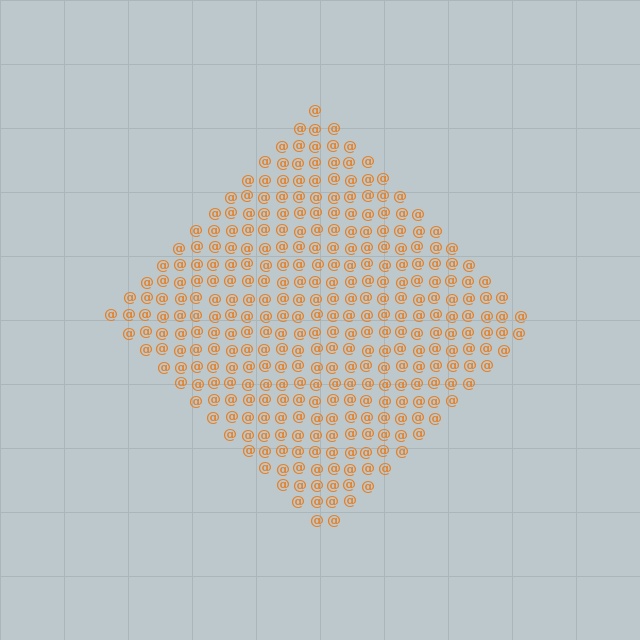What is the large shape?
The large shape is a diamond.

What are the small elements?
The small elements are at signs.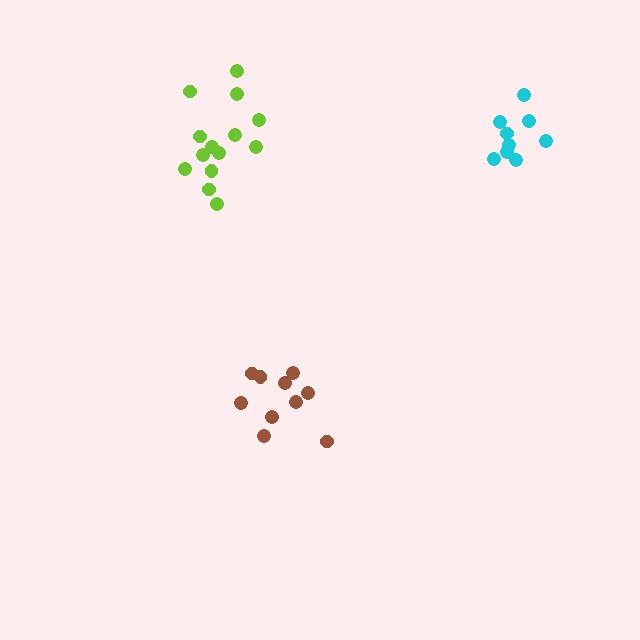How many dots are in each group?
Group 1: 9 dots, Group 2: 10 dots, Group 3: 14 dots (33 total).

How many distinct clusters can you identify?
There are 3 distinct clusters.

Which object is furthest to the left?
The lime cluster is leftmost.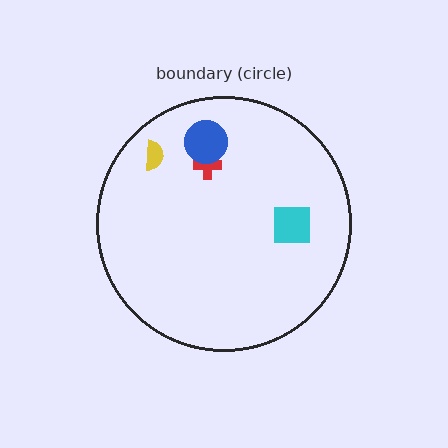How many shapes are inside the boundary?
4 inside, 0 outside.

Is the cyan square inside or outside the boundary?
Inside.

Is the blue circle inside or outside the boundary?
Inside.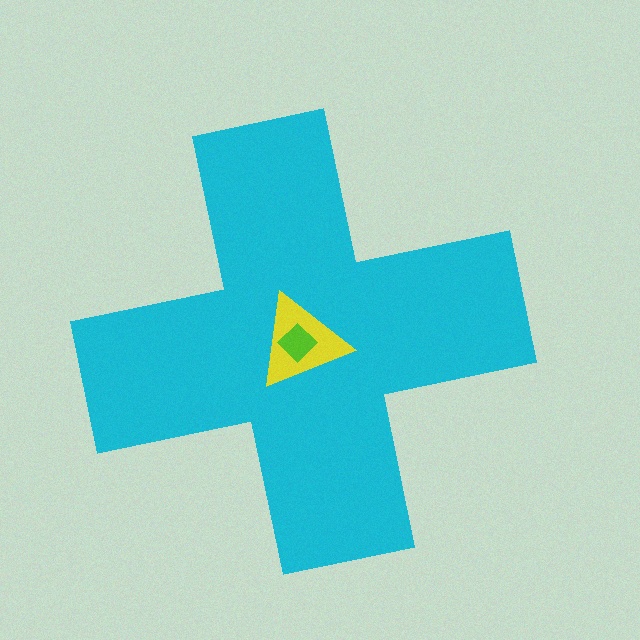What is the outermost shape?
The cyan cross.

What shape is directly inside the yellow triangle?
The lime diamond.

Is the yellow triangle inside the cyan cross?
Yes.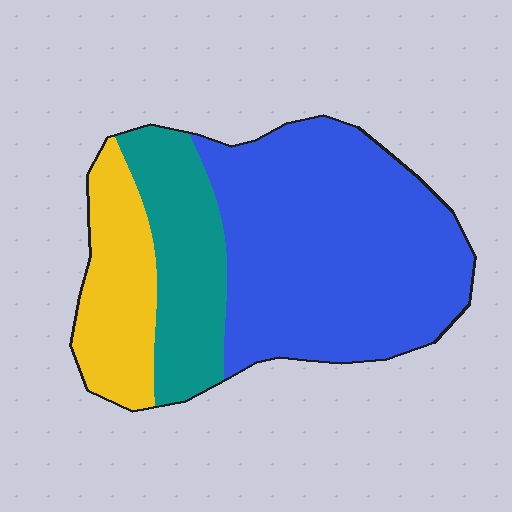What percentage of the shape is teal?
Teal takes up about one fifth (1/5) of the shape.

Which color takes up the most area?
Blue, at roughly 60%.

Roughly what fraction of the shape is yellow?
Yellow takes up less than a quarter of the shape.